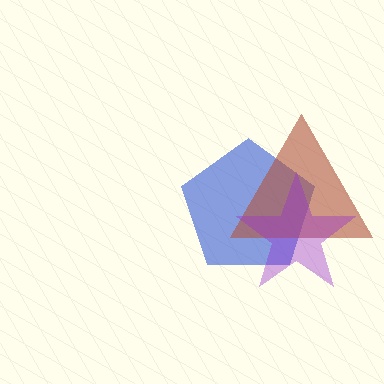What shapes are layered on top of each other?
The layered shapes are: a blue pentagon, a brown triangle, a purple star.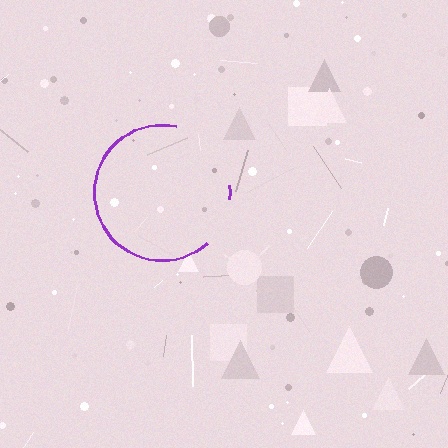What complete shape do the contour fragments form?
The contour fragments form a circle.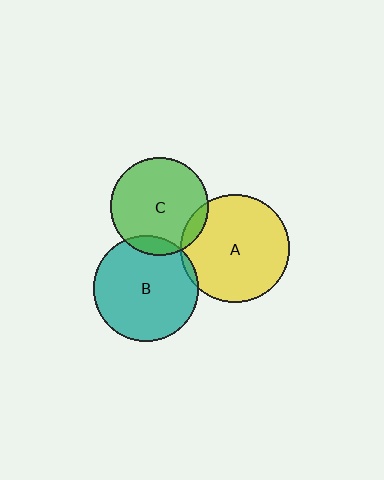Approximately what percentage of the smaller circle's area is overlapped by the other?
Approximately 5%.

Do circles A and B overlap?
Yes.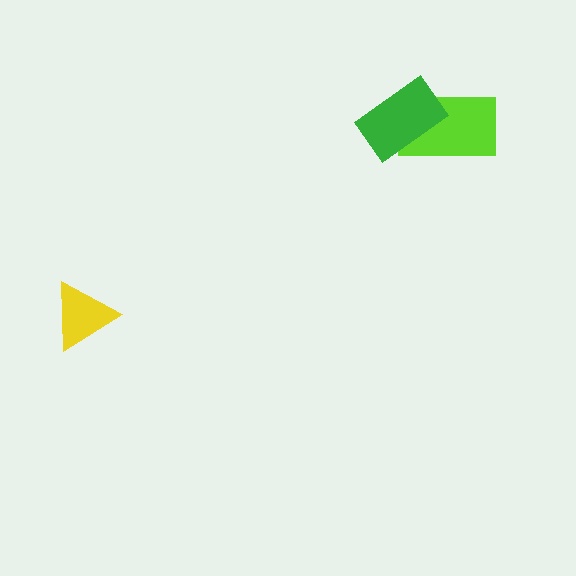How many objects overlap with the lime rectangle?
1 object overlaps with the lime rectangle.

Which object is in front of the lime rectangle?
The green rectangle is in front of the lime rectangle.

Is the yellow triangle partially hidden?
No, no other shape covers it.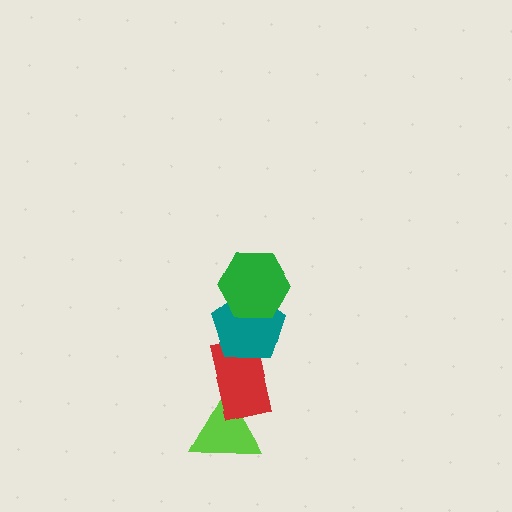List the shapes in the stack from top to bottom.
From top to bottom: the green hexagon, the teal pentagon, the red rectangle, the lime triangle.